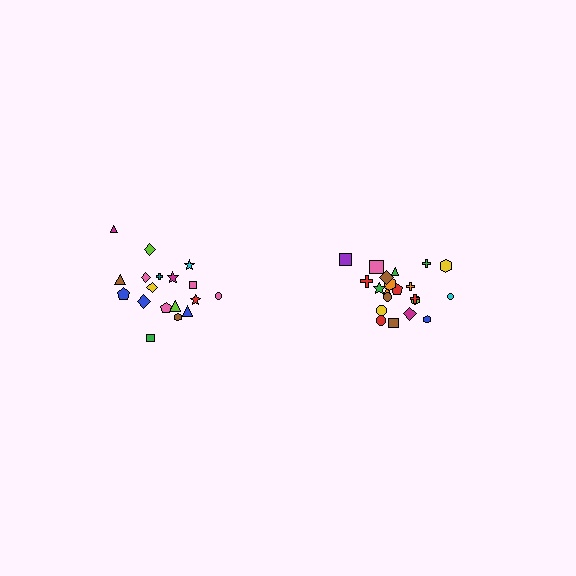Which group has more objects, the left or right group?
The right group.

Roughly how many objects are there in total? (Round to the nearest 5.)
Roughly 40 objects in total.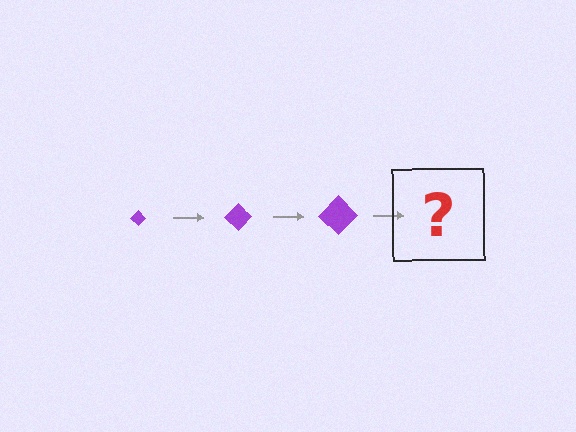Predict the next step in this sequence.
The next step is a purple diamond, larger than the previous one.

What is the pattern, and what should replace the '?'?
The pattern is that the diamond gets progressively larger each step. The '?' should be a purple diamond, larger than the previous one.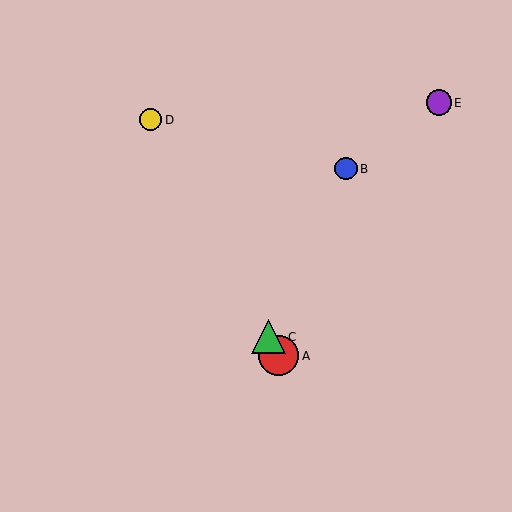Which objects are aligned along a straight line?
Objects A, C, D are aligned along a straight line.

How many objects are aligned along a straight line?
3 objects (A, C, D) are aligned along a straight line.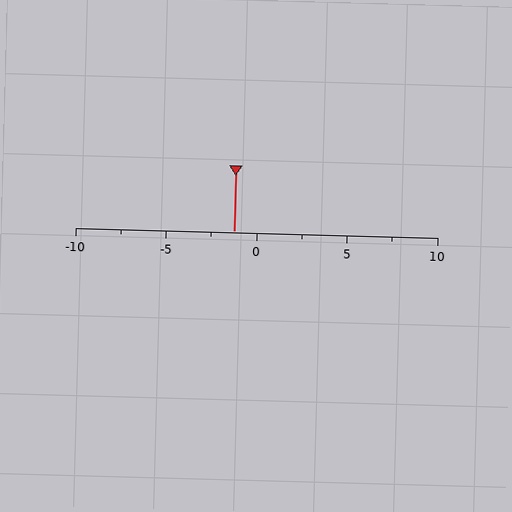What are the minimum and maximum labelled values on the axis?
The axis runs from -10 to 10.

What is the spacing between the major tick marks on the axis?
The major ticks are spaced 5 apart.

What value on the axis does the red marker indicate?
The marker indicates approximately -1.2.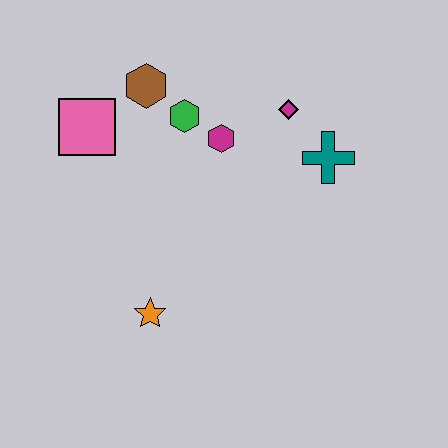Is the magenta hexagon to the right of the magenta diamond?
No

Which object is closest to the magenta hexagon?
The green hexagon is closest to the magenta hexagon.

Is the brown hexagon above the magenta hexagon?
Yes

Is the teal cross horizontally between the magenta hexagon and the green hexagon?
No